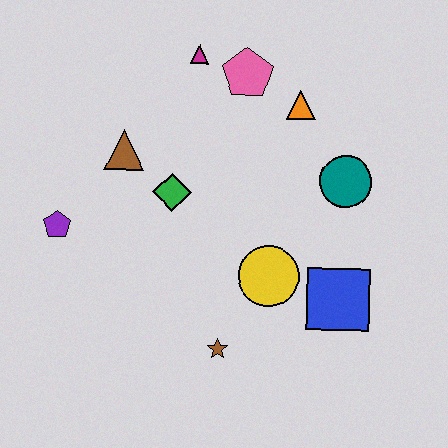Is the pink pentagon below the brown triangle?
No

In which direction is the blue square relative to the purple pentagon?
The blue square is to the right of the purple pentagon.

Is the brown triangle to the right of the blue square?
No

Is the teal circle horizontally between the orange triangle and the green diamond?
No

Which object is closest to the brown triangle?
The green diamond is closest to the brown triangle.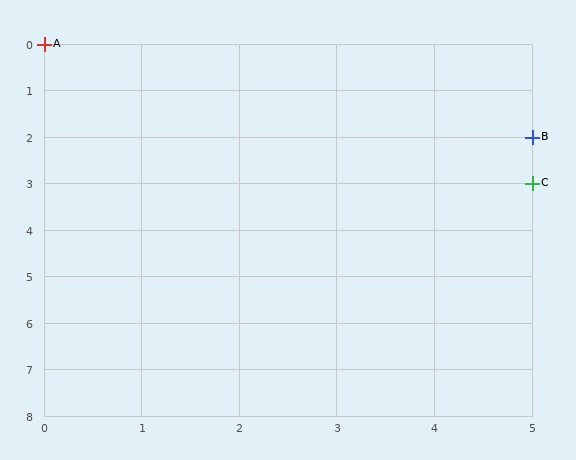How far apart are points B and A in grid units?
Points B and A are 5 columns and 2 rows apart (about 5.4 grid units diagonally).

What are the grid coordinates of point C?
Point C is at grid coordinates (5, 3).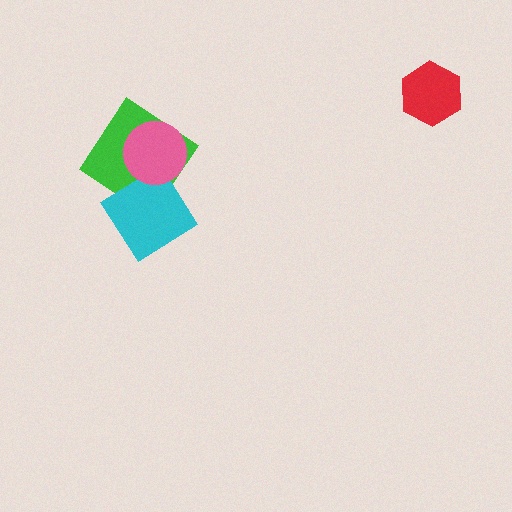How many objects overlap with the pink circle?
2 objects overlap with the pink circle.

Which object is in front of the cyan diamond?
The pink circle is in front of the cyan diamond.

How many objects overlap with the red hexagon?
0 objects overlap with the red hexagon.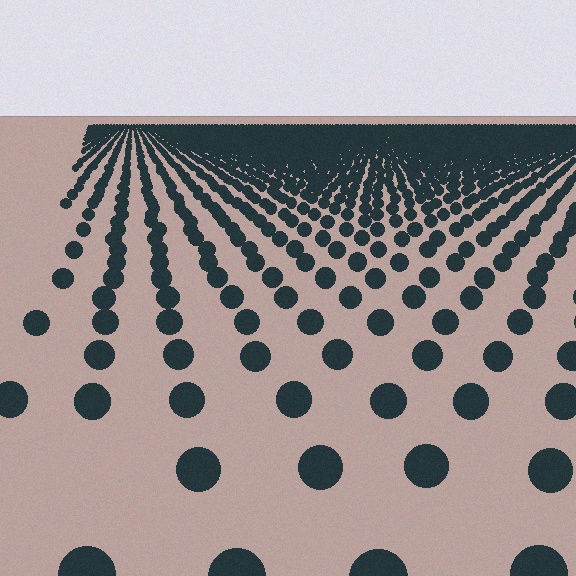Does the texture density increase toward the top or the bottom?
Density increases toward the top.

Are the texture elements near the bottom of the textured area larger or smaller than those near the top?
Larger. Near the bottom, elements are closer to the viewer and appear at a bigger on-screen size.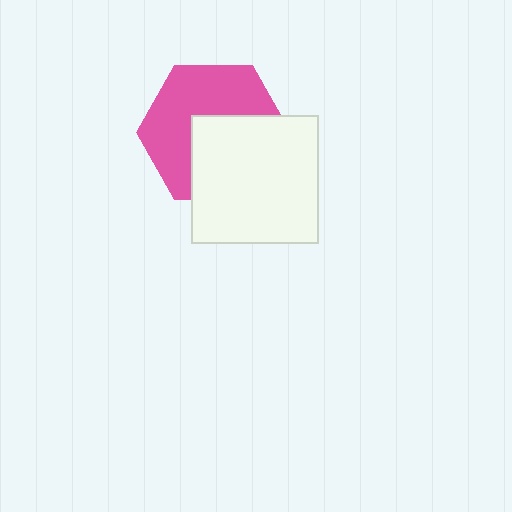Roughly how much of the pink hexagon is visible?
About half of it is visible (roughly 55%).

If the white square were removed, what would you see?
You would see the complete pink hexagon.